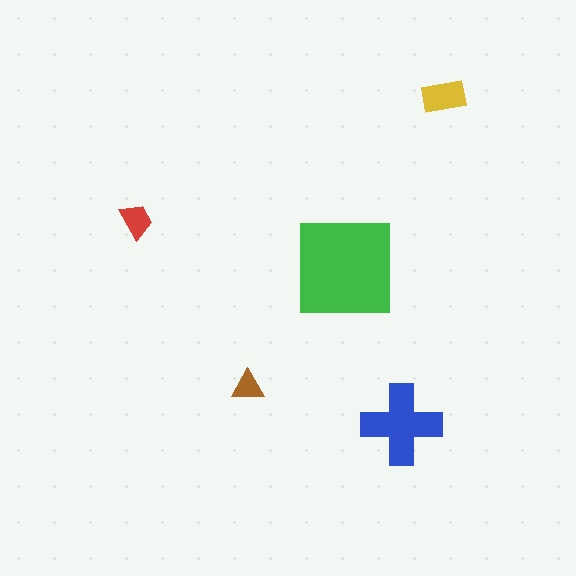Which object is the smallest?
The brown triangle.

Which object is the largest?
The green square.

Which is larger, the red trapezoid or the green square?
The green square.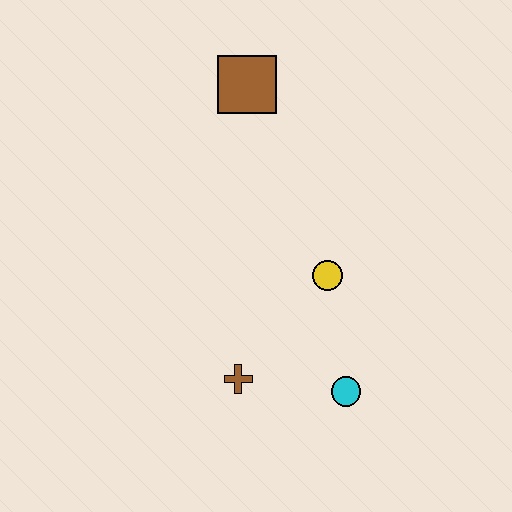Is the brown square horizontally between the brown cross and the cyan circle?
Yes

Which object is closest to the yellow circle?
The cyan circle is closest to the yellow circle.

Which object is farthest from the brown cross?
The brown square is farthest from the brown cross.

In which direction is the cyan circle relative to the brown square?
The cyan circle is below the brown square.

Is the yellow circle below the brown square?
Yes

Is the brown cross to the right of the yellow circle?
No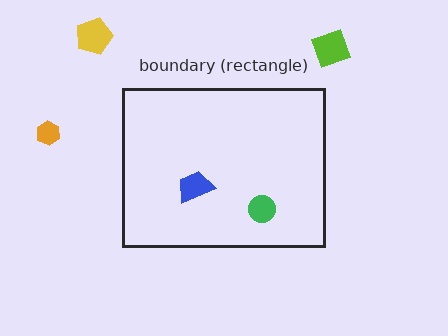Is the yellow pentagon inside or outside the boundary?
Outside.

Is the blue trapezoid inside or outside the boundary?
Inside.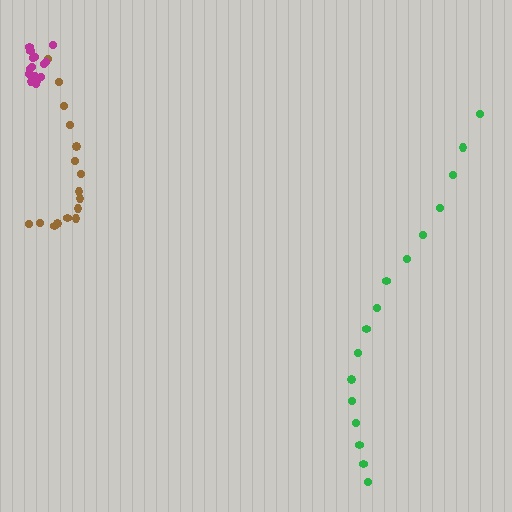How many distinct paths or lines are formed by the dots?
There are 3 distinct paths.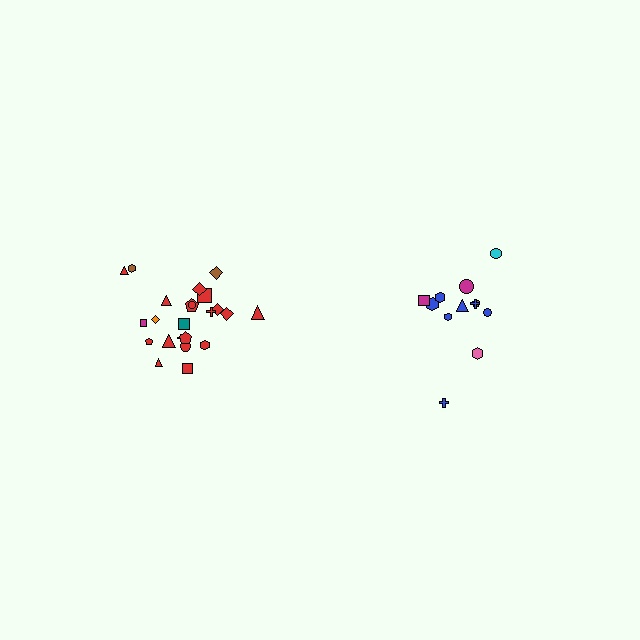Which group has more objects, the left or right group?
The left group.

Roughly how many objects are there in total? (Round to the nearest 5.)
Roughly 35 objects in total.